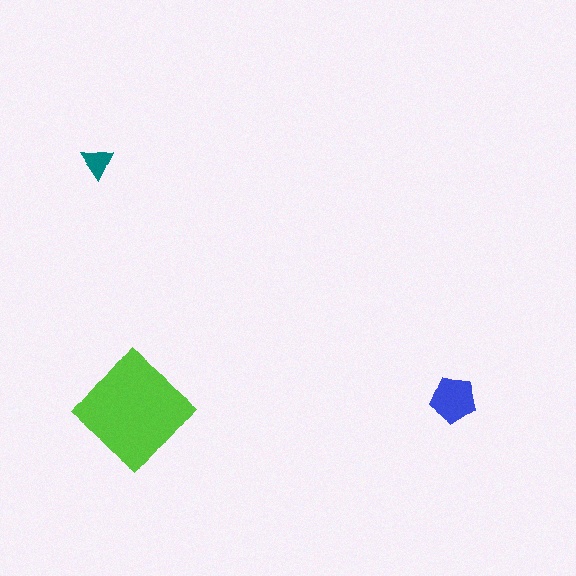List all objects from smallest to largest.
The teal triangle, the blue pentagon, the lime diamond.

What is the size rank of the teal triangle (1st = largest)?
3rd.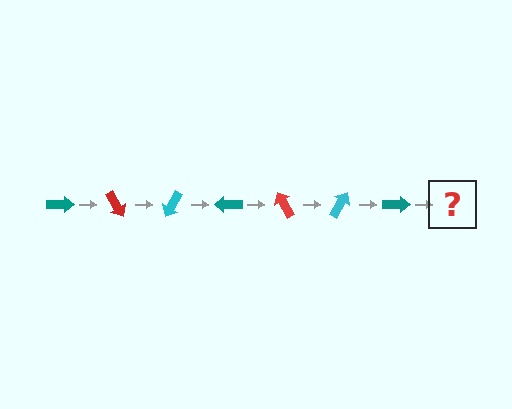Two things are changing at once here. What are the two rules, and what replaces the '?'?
The two rules are that it rotates 60 degrees each step and the color cycles through teal, red, and cyan. The '?' should be a red arrow, rotated 420 degrees from the start.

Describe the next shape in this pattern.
It should be a red arrow, rotated 420 degrees from the start.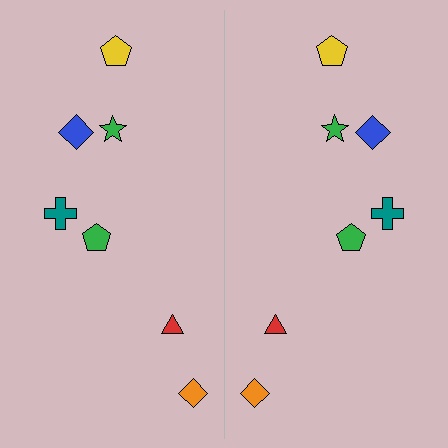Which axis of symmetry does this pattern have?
The pattern has a vertical axis of symmetry running through the center of the image.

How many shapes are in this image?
There are 14 shapes in this image.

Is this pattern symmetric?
Yes, this pattern has bilateral (reflection) symmetry.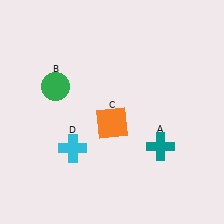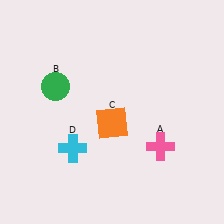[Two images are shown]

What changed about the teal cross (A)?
In Image 1, A is teal. In Image 2, it changed to pink.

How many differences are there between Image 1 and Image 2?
There is 1 difference between the two images.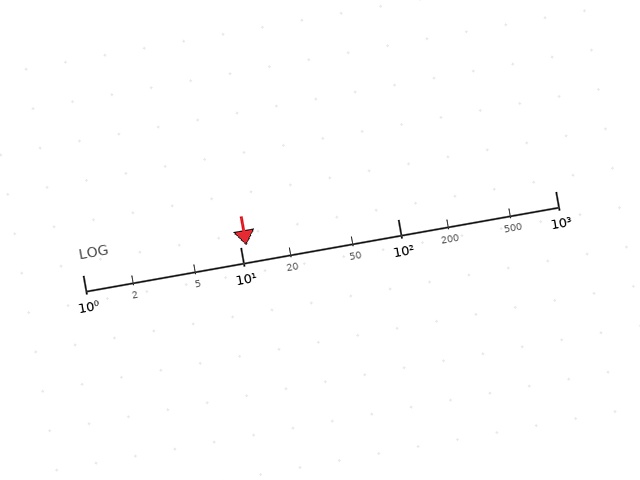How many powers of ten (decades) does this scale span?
The scale spans 3 decades, from 1 to 1000.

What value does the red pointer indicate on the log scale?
The pointer indicates approximately 11.